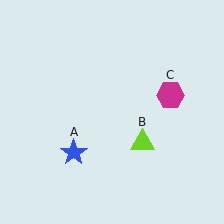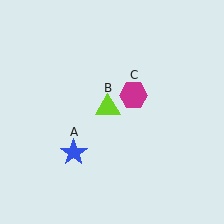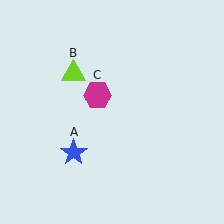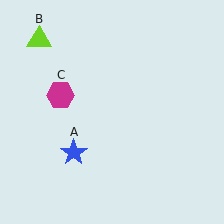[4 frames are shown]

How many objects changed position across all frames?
2 objects changed position: lime triangle (object B), magenta hexagon (object C).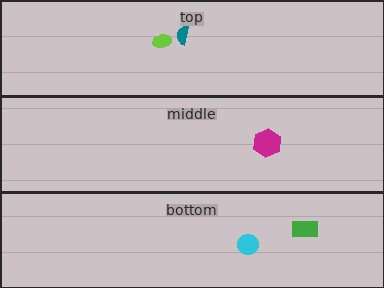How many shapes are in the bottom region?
2.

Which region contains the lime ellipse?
The top region.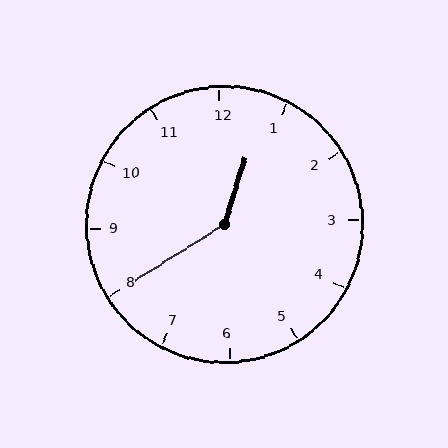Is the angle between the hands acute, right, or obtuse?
It is obtuse.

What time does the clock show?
12:40.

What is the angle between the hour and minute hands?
Approximately 140 degrees.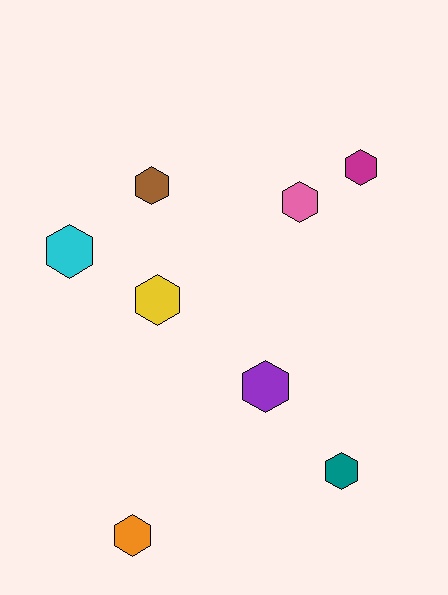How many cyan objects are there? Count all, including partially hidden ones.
There is 1 cyan object.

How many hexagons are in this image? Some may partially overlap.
There are 8 hexagons.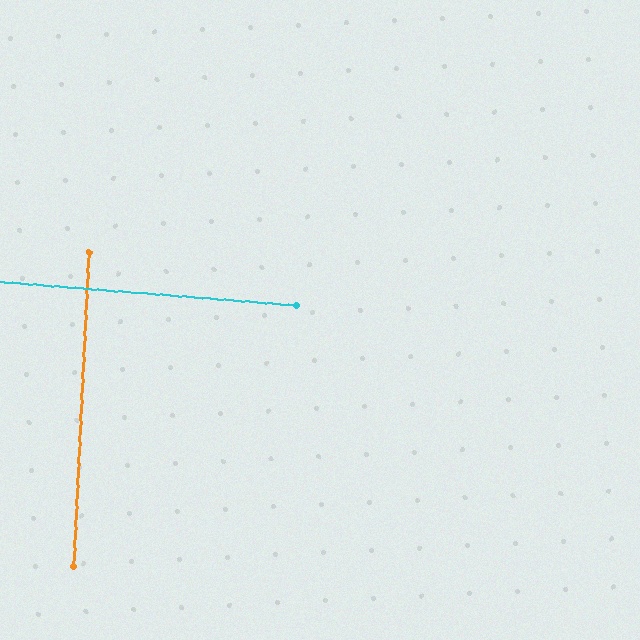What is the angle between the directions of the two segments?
Approximately 88 degrees.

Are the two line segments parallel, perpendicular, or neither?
Perpendicular — they meet at approximately 88°.